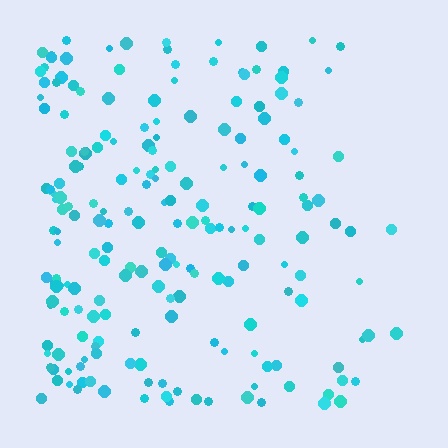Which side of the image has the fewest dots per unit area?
The right.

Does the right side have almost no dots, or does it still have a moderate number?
Still a moderate number, just noticeably fewer than the left.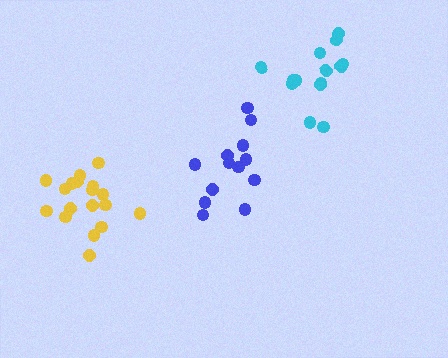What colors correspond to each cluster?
The clusters are colored: blue, cyan, yellow.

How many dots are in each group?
Group 1: 13 dots, Group 2: 14 dots, Group 3: 18 dots (45 total).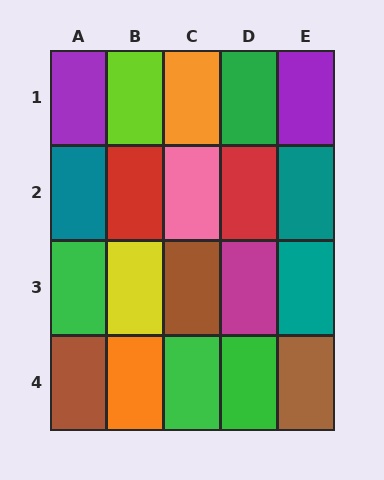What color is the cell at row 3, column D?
Magenta.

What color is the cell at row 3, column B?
Yellow.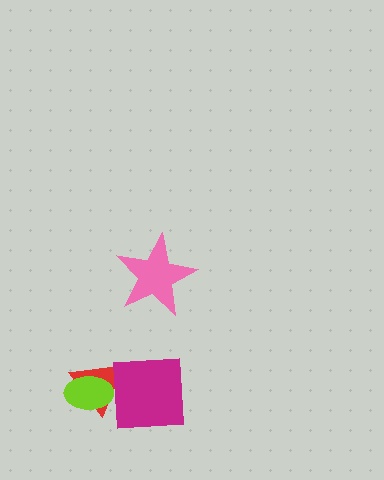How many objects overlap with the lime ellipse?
2 objects overlap with the lime ellipse.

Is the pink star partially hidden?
No, no other shape covers it.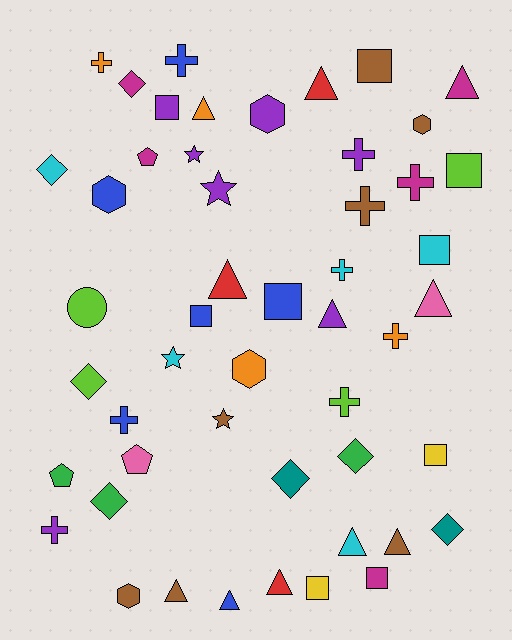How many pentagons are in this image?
There are 3 pentagons.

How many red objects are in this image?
There are 3 red objects.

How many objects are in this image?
There are 50 objects.